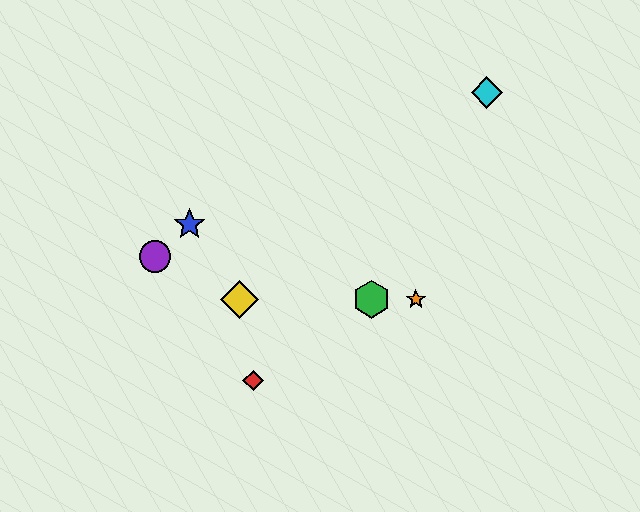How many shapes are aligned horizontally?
3 shapes (the green hexagon, the yellow diamond, the orange star) are aligned horizontally.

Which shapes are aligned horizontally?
The green hexagon, the yellow diamond, the orange star are aligned horizontally.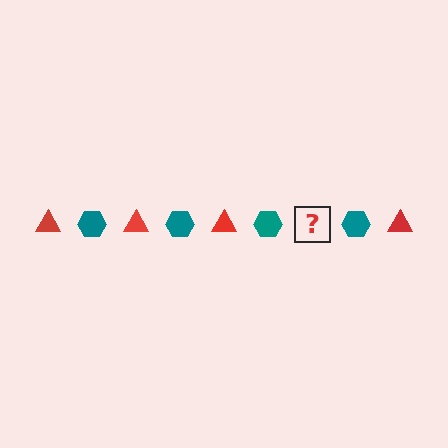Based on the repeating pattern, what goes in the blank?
The blank should be a red triangle.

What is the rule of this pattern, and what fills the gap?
The rule is that the pattern alternates between red triangle and teal hexagon. The gap should be filled with a red triangle.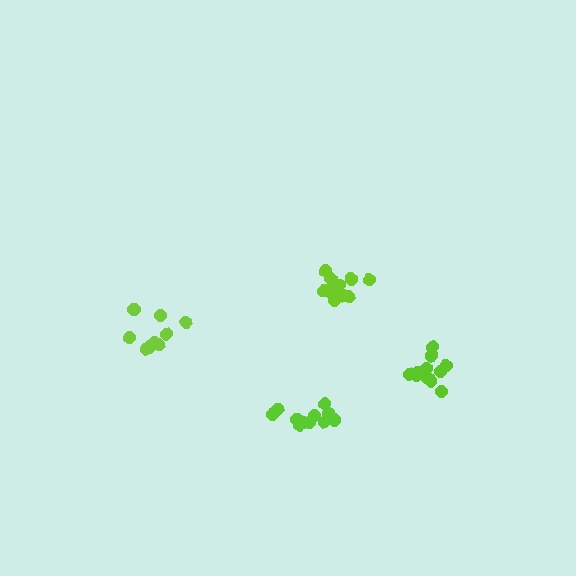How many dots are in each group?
Group 1: 12 dots, Group 2: 9 dots, Group 3: 13 dots, Group 4: 11 dots (45 total).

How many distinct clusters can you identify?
There are 4 distinct clusters.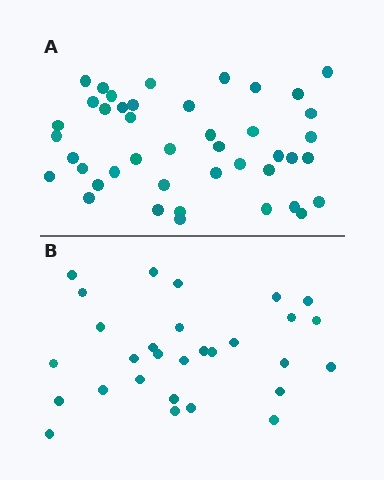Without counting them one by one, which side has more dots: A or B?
Region A (the top region) has more dots.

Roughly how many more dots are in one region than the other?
Region A has approximately 15 more dots than region B.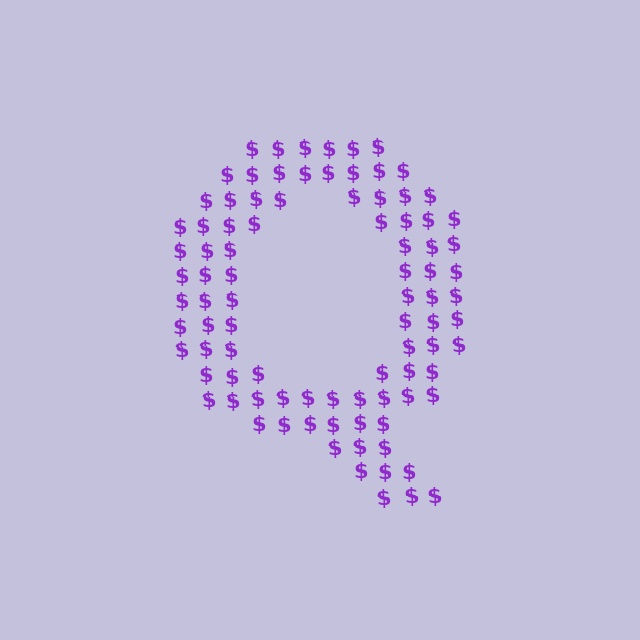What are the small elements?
The small elements are dollar signs.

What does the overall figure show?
The overall figure shows the letter Q.